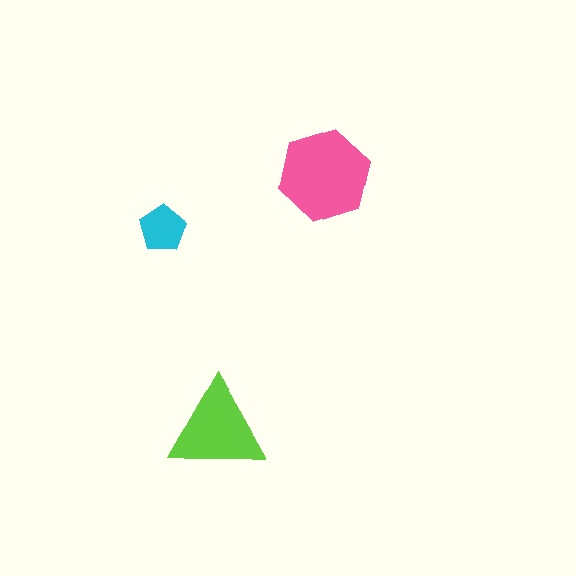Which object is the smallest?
The cyan pentagon.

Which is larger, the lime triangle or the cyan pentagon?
The lime triangle.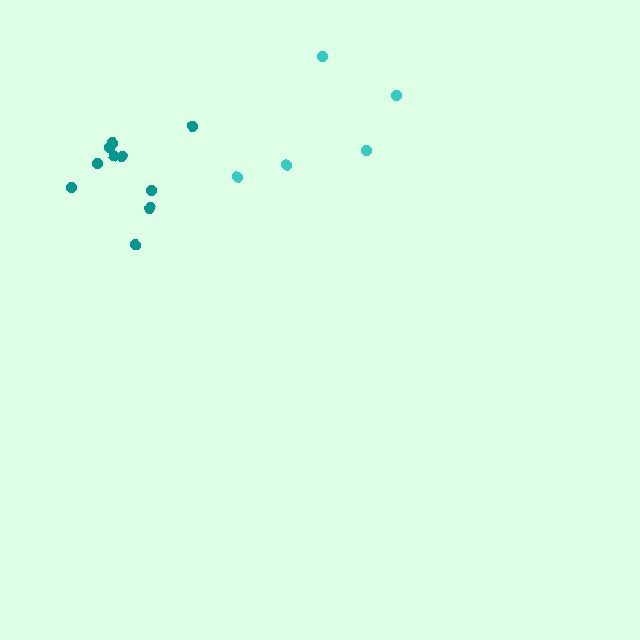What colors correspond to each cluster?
The clusters are colored: cyan, teal.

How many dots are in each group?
Group 1: 5 dots, Group 2: 10 dots (15 total).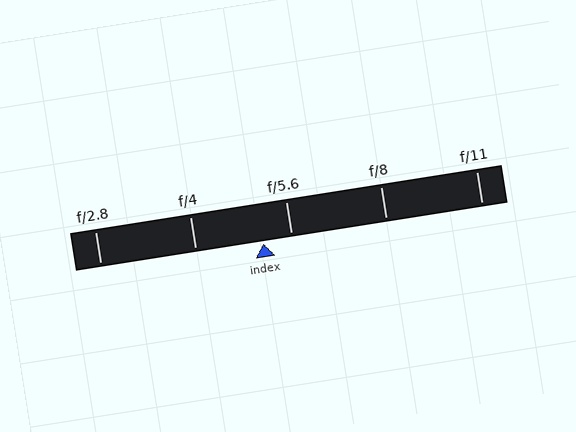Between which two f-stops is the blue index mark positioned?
The index mark is between f/4 and f/5.6.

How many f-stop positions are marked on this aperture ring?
There are 5 f-stop positions marked.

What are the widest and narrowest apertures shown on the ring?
The widest aperture shown is f/2.8 and the narrowest is f/11.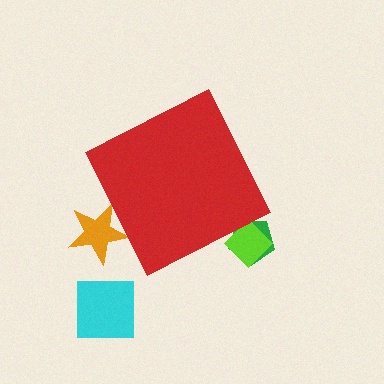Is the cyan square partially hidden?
No, the cyan square is fully visible.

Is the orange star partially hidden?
Yes, the orange star is partially hidden behind the red diamond.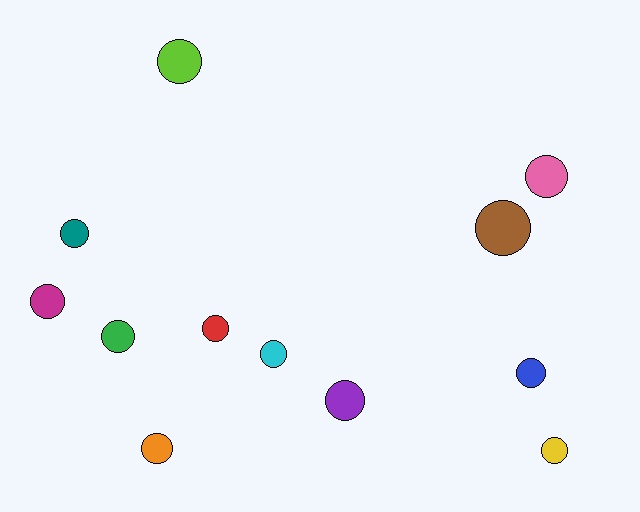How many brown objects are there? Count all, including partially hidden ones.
There is 1 brown object.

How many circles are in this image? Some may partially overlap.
There are 12 circles.